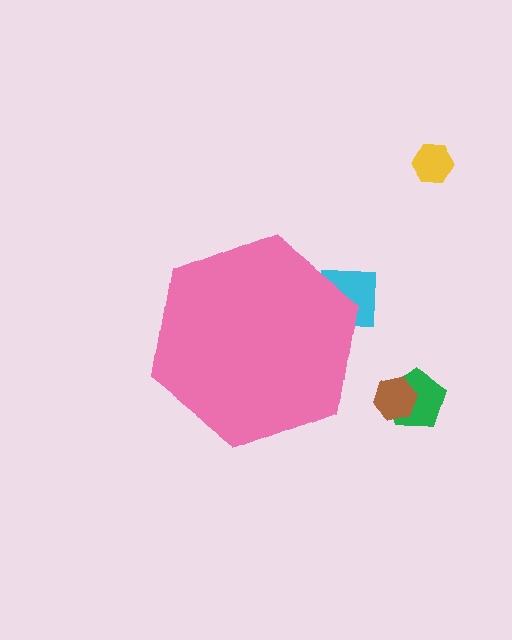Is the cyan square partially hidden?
Yes, the cyan square is partially hidden behind the pink hexagon.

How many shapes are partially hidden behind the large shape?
1 shape is partially hidden.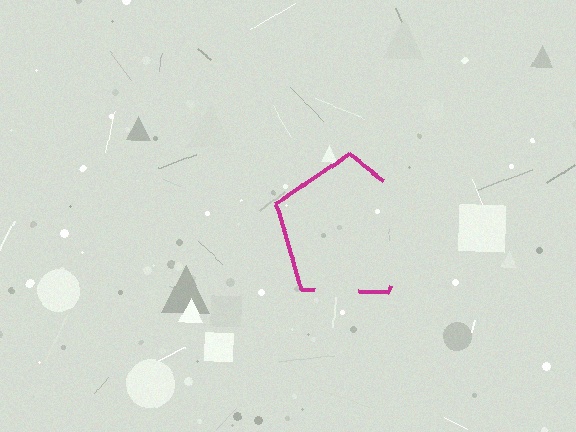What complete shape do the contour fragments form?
The contour fragments form a pentagon.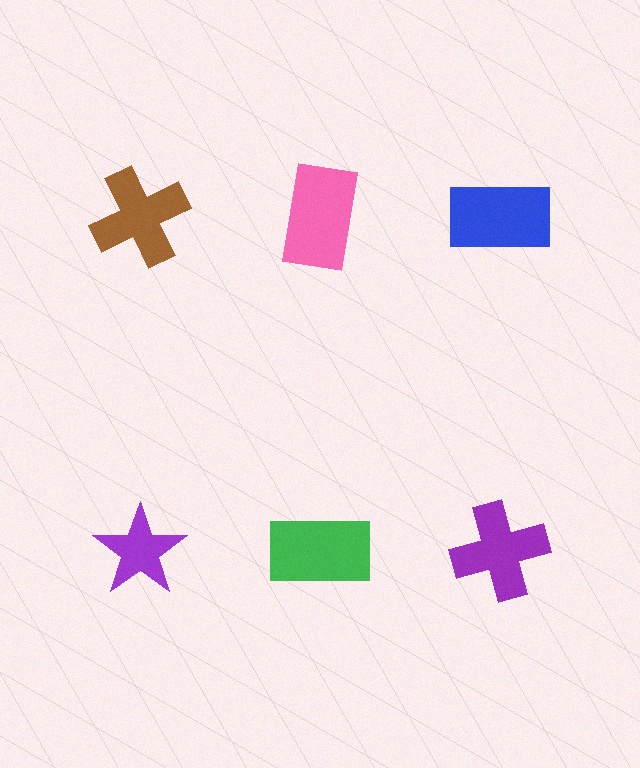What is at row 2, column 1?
A purple star.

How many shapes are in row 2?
3 shapes.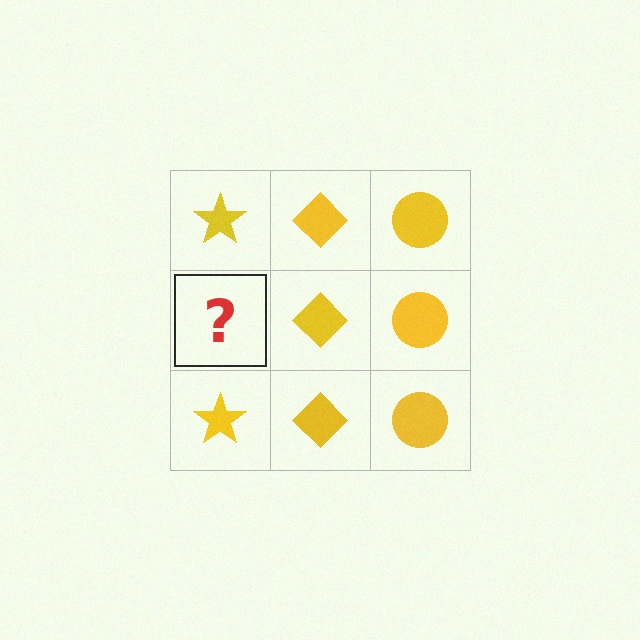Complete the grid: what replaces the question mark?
The question mark should be replaced with a yellow star.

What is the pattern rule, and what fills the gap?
The rule is that each column has a consistent shape. The gap should be filled with a yellow star.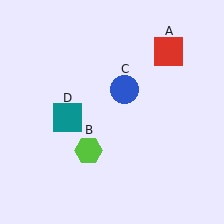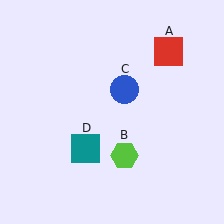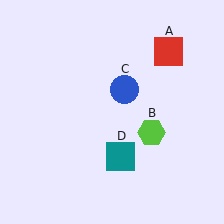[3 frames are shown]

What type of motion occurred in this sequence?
The lime hexagon (object B), teal square (object D) rotated counterclockwise around the center of the scene.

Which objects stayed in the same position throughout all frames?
Red square (object A) and blue circle (object C) remained stationary.